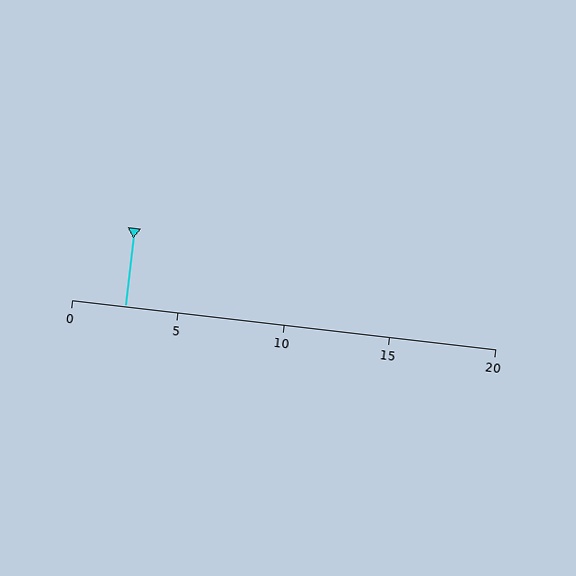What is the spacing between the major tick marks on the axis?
The major ticks are spaced 5 apart.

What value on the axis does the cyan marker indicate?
The marker indicates approximately 2.5.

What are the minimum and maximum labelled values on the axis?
The axis runs from 0 to 20.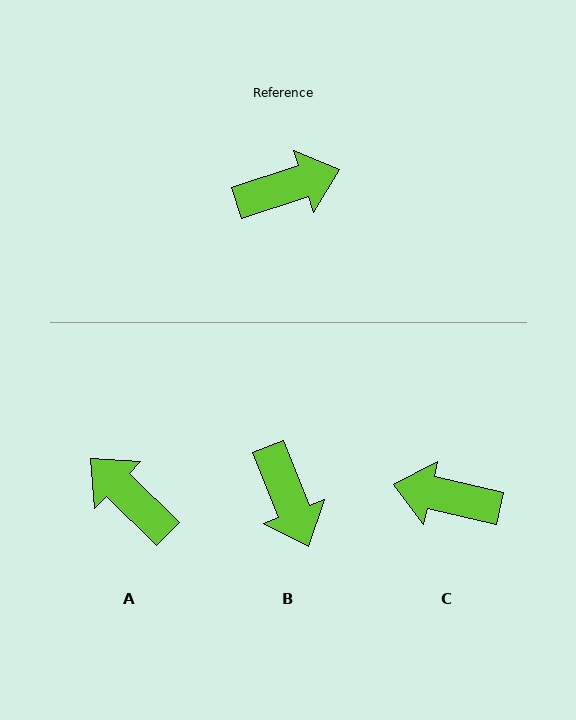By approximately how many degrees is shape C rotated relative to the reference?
Approximately 150 degrees counter-clockwise.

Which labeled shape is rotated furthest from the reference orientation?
C, about 150 degrees away.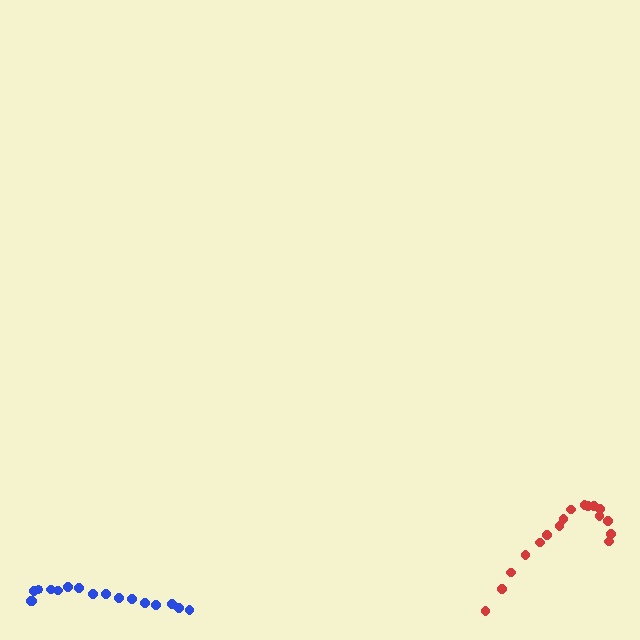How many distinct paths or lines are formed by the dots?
There are 2 distinct paths.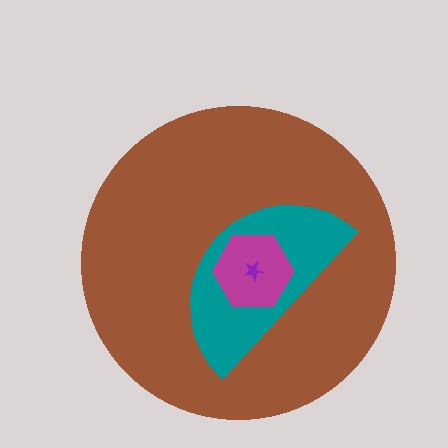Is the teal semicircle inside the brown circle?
Yes.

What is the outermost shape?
The brown circle.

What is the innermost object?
The purple star.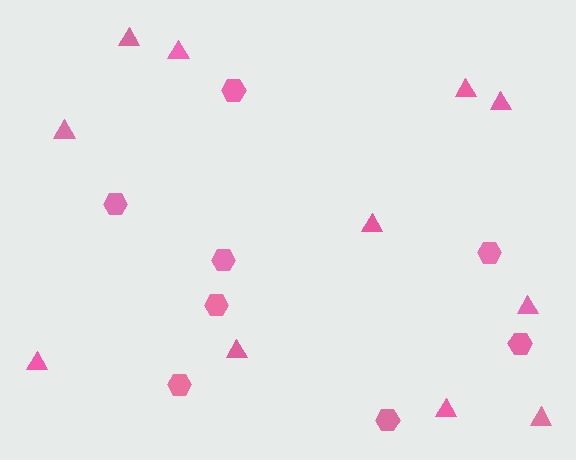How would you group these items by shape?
There are 2 groups: one group of triangles (11) and one group of hexagons (8).